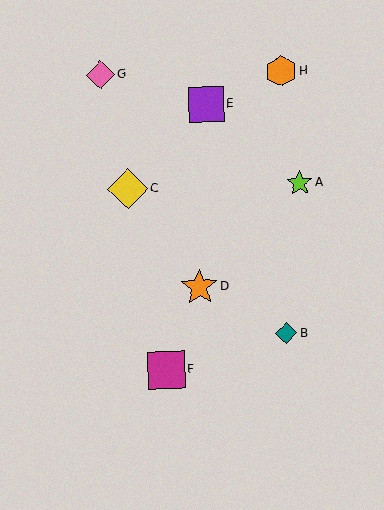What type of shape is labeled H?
Shape H is an orange hexagon.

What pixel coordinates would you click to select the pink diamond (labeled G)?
Click at (100, 75) to select the pink diamond G.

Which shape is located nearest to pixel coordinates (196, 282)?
The orange star (labeled D) at (199, 287) is nearest to that location.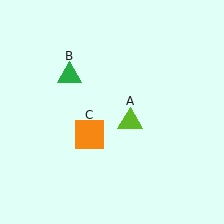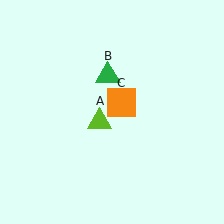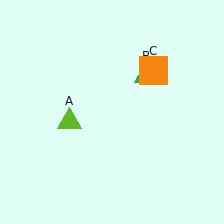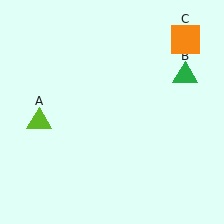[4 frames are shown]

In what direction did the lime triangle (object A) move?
The lime triangle (object A) moved left.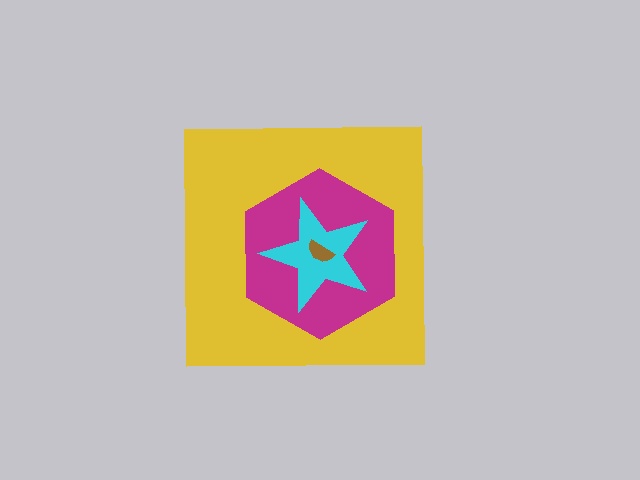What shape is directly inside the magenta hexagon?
The cyan star.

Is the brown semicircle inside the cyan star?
Yes.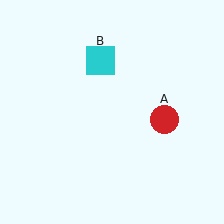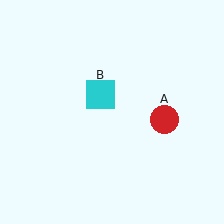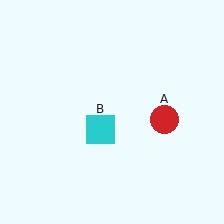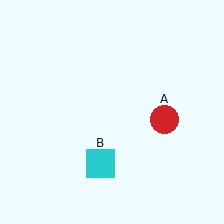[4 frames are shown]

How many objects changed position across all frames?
1 object changed position: cyan square (object B).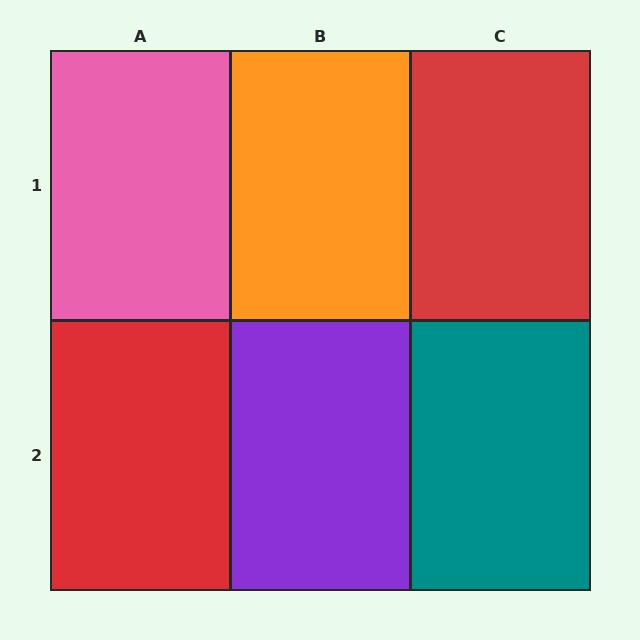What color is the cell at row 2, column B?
Purple.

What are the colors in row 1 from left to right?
Pink, orange, red.